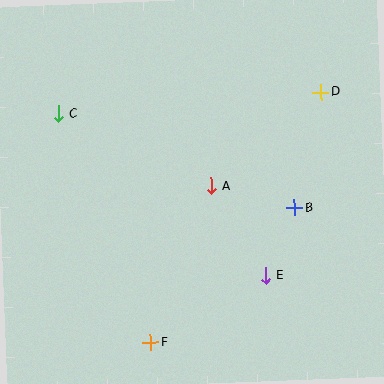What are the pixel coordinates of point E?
Point E is at (266, 275).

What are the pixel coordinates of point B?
Point B is at (294, 208).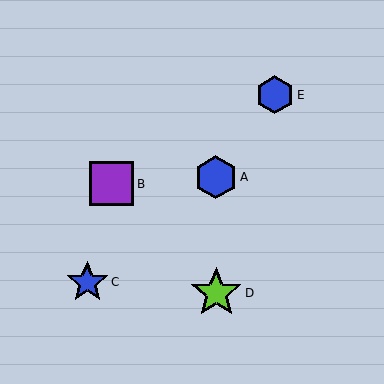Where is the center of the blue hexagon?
The center of the blue hexagon is at (275, 95).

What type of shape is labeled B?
Shape B is a purple square.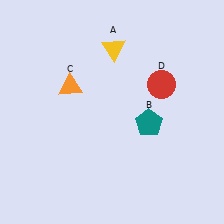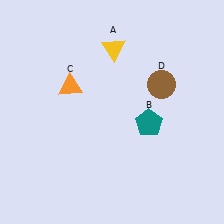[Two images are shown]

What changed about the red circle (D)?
In Image 1, D is red. In Image 2, it changed to brown.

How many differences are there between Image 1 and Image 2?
There is 1 difference between the two images.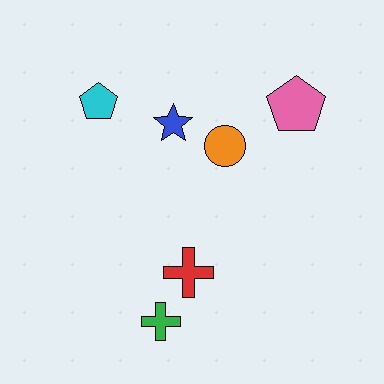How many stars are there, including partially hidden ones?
There is 1 star.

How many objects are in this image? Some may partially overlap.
There are 6 objects.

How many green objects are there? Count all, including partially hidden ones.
There is 1 green object.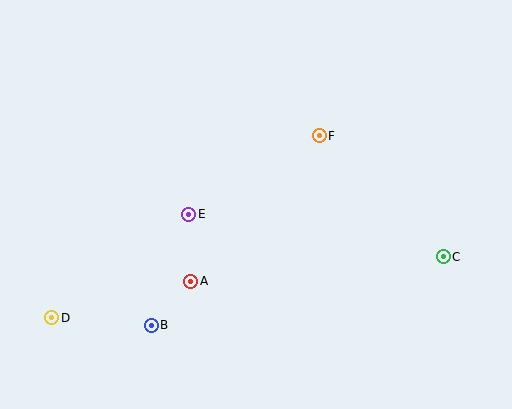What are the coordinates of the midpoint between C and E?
The midpoint between C and E is at (316, 235).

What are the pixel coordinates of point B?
Point B is at (151, 325).